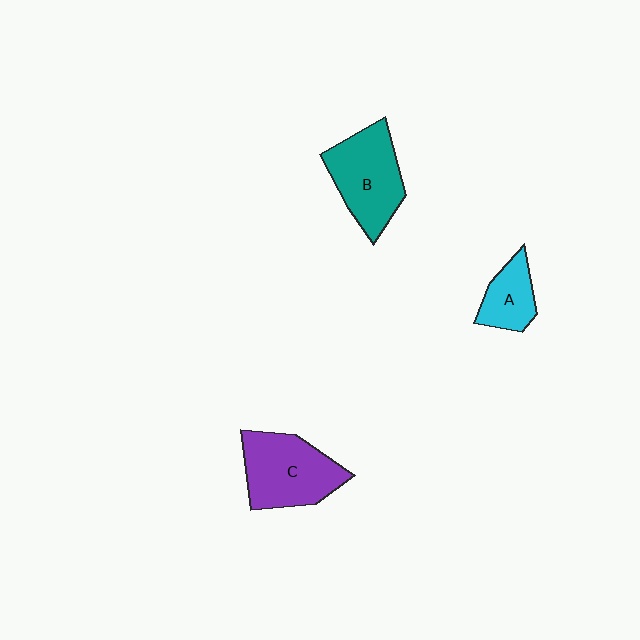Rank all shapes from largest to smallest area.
From largest to smallest: C (purple), B (teal), A (cyan).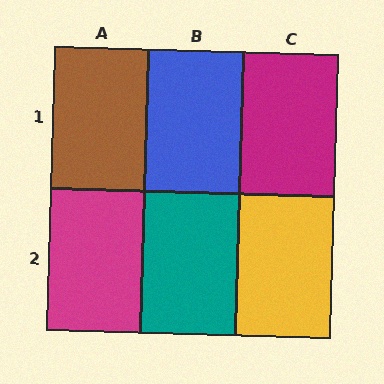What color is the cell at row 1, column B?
Blue.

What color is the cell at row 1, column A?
Brown.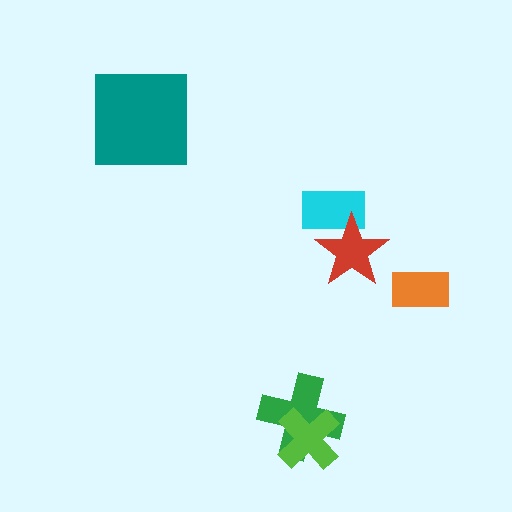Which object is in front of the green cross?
The lime cross is in front of the green cross.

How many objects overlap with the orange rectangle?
0 objects overlap with the orange rectangle.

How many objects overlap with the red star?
1 object overlaps with the red star.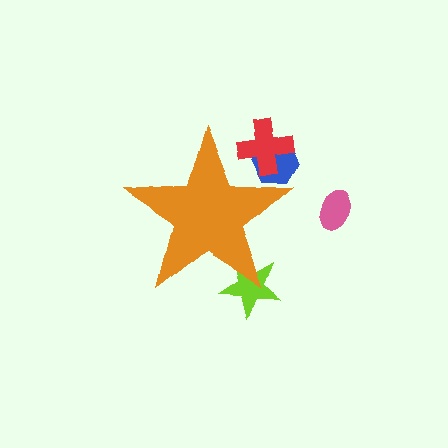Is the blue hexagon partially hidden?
Yes, the blue hexagon is partially hidden behind the orange star.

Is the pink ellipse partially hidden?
No, the pink ellipse is fully visible.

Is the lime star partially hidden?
Yes, the lime star is partially hidden behind the orange star.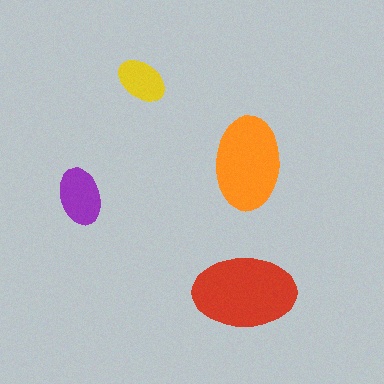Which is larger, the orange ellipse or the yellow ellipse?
The orange one.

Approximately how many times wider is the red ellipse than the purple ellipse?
About 2 times wider.